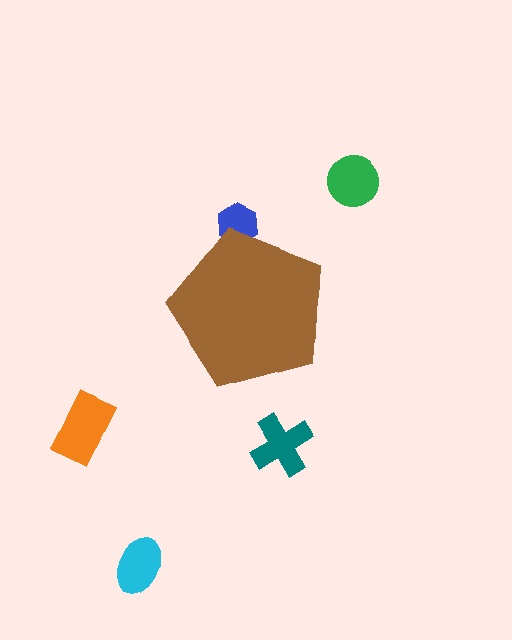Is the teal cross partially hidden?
No, the teal cross is fully visible.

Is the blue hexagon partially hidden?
Yes, the blue hexagon is partially hidden behind the brown pentagon.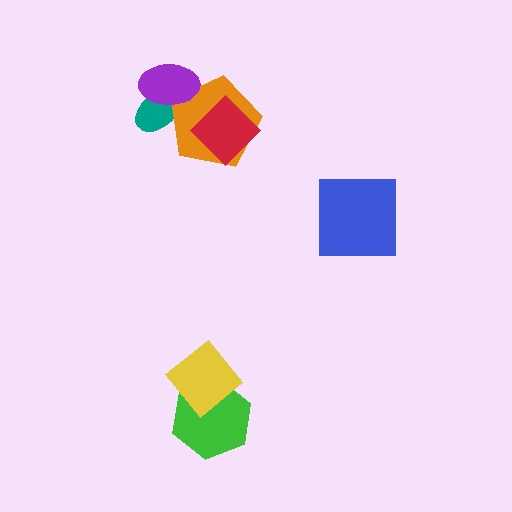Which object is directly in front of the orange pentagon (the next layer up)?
The red diamond is directly in front of the orange pentagon.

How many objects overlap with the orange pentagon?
3 objects overlap with the orange pentagon.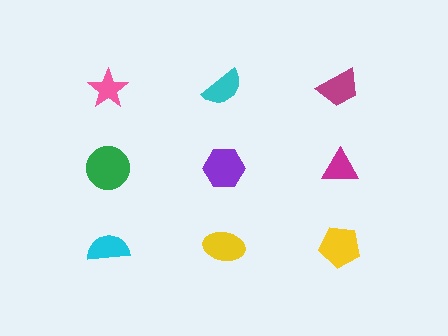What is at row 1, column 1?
A pink star.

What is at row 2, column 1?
A green circle.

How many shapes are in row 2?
3 shapes.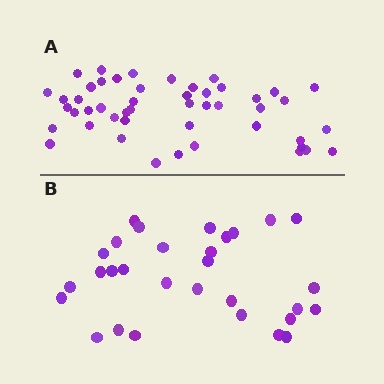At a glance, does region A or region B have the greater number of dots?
Region A (the top region) has more dots.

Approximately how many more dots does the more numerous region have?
Region A has approximately 20 more dots than region B.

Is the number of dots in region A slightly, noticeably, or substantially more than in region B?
Region A has substantially more. The ratio is roughly 1.6 to 1.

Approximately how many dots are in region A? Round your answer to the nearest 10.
About 50 dots. (The exact count is 48, which rounds to 50.)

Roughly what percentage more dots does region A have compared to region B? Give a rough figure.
About 60% more.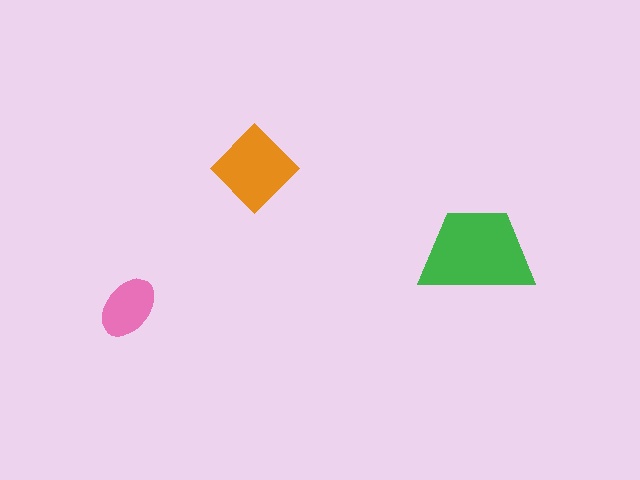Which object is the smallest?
The pink ellipse.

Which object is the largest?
The green trapezoid.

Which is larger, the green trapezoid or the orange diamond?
The green trapezoid.